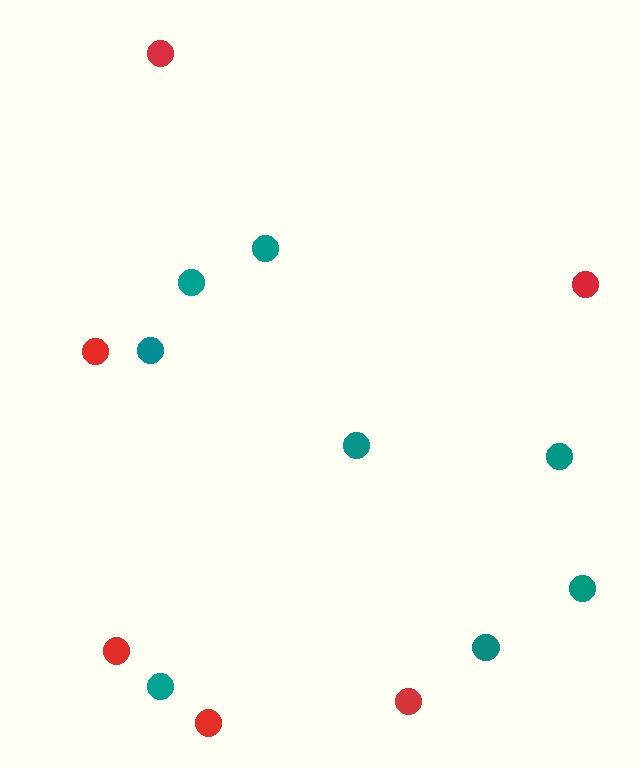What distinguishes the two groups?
There are 2 groups: one group of teal circles (8) and one group of red circles (6).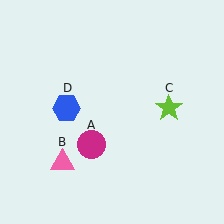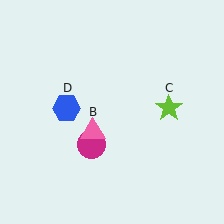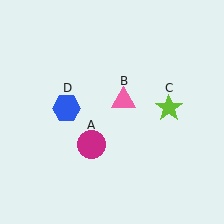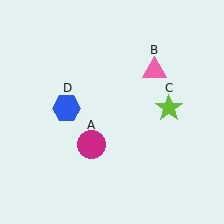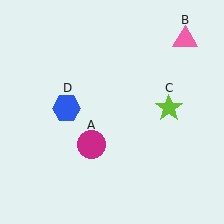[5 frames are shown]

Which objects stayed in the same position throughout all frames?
Magenta circle (object A) and lime star (object C) and blue hexagon (object D) remained stationary.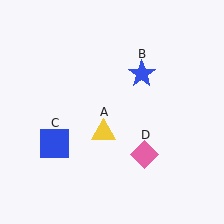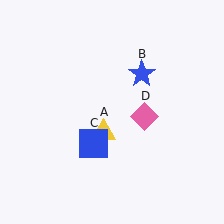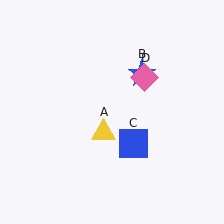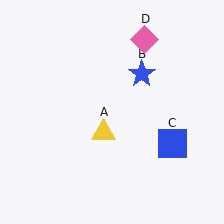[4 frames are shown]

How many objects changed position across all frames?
2 objects changed position: blue square (object C), pink diamond (object D).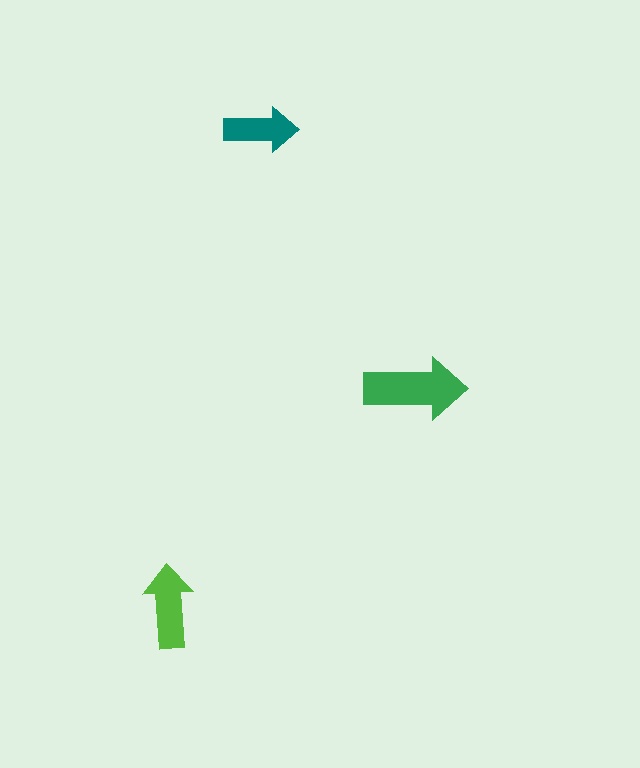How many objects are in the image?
There are 3 objects in the image.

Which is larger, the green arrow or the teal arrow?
The green one.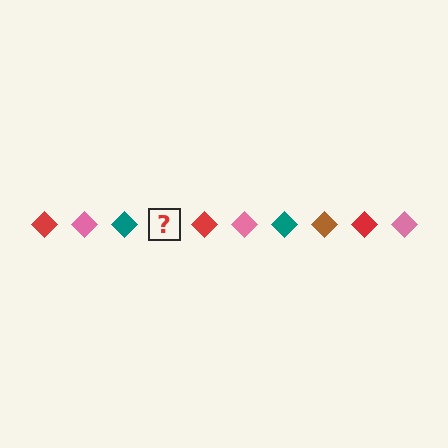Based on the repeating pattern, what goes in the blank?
The blank should be a brown diamond.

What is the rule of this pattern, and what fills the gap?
The rule is that the pattern cycles through red, pink, teal, brown diamonds. The gap should be filled with a brown diamond.